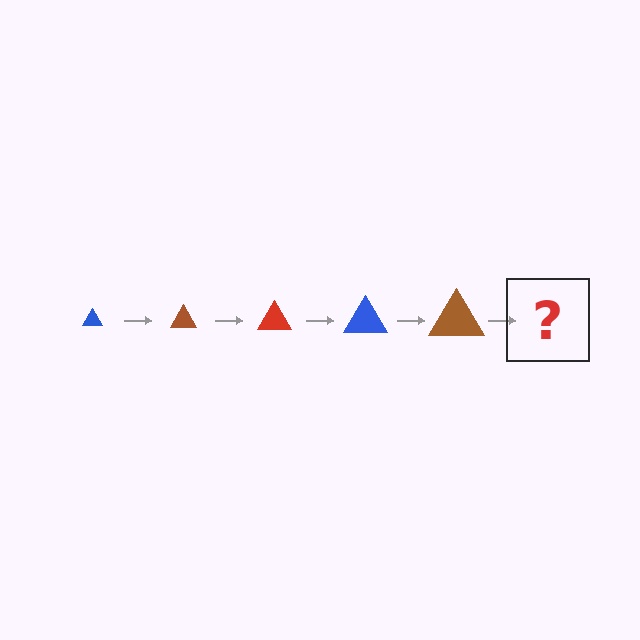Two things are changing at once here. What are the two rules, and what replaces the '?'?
The two rules are that the triangle grows larger each step and the color cycles through blue, brown, and red. The '?' should be a red triangle, larger than the previous one.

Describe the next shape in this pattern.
It should be a red triangle, larger than the previous one.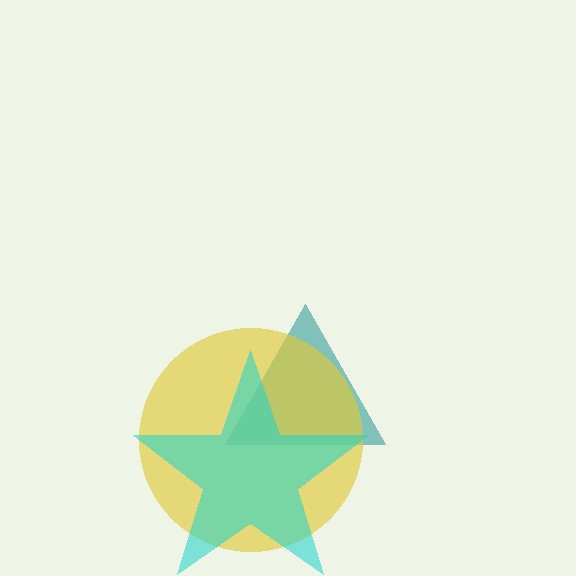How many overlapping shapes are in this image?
There are 3 overlapping shapes in the image.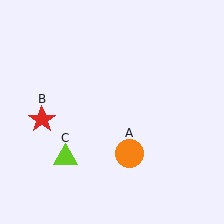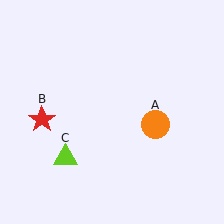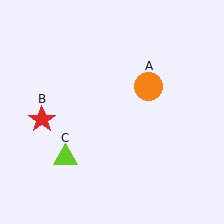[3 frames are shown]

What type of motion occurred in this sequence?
The orange circle (object A) rotated counterclockwise around the center of the scene.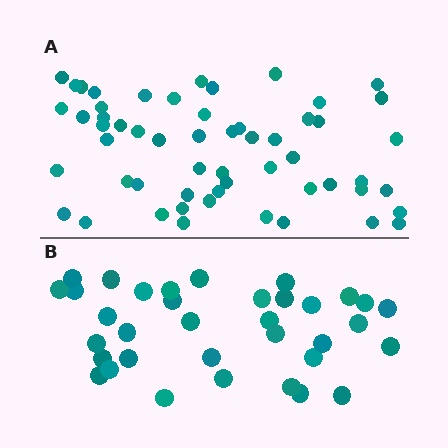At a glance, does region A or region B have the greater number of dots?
Region A (the top region) has more dots.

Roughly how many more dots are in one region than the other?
Region A has approximately 20 more dots than region B.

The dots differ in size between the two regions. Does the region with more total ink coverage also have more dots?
No. Region B has more total ink coverage because its dots are larger, but region A actually contains more individual dots. Total area can be misleading — the number of items is what matters here.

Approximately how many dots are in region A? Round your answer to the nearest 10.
About 60 dots. (The exact count is 56, which rounds to 60.)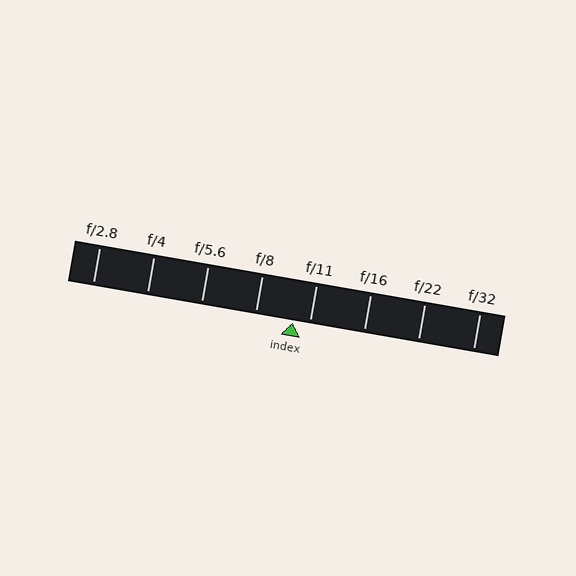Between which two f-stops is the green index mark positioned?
The index mark is between f/8 and f/11.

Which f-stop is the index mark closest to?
The index mark is closest to f/11.